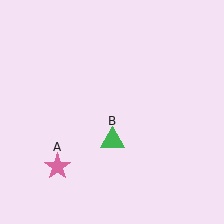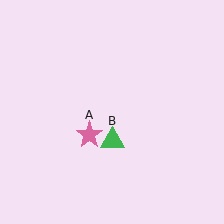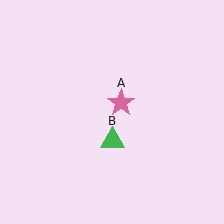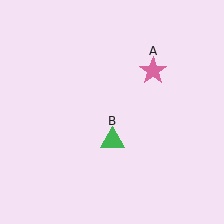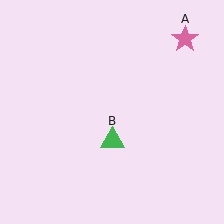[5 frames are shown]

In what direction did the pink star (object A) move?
The pink star (object A) moved up and to the right.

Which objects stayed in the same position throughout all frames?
Green triangle (object B) remained stationary.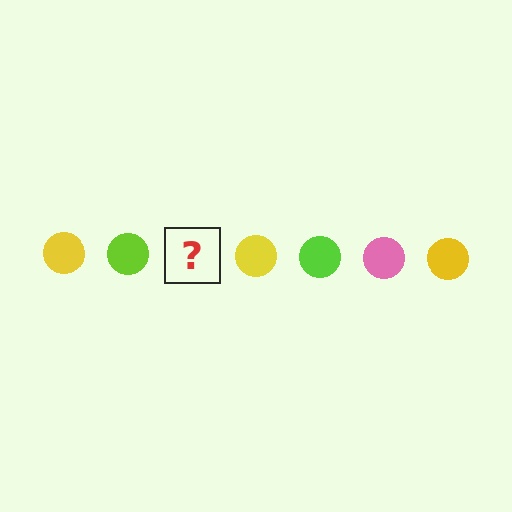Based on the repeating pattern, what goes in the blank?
The blank should be a pink circle.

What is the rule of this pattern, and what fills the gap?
The rule is that the pattern cycles through yellow, lime, pink circles. The gap should be filled with a pink circle.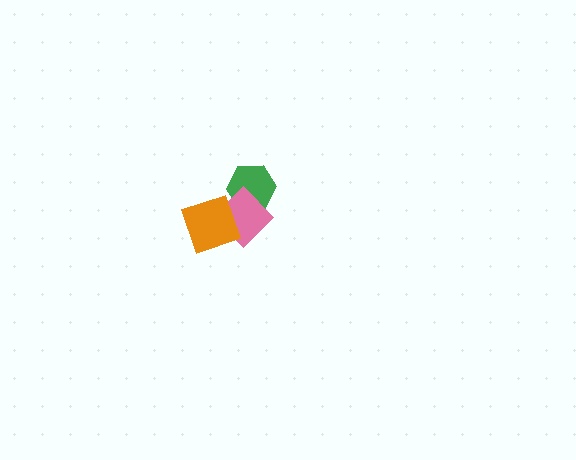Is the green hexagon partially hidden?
Yes, it is partially covered by another shape.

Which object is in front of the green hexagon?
The pink diamond is in front of the green hexagon.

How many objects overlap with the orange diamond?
1 object overlaps with the orange diamond.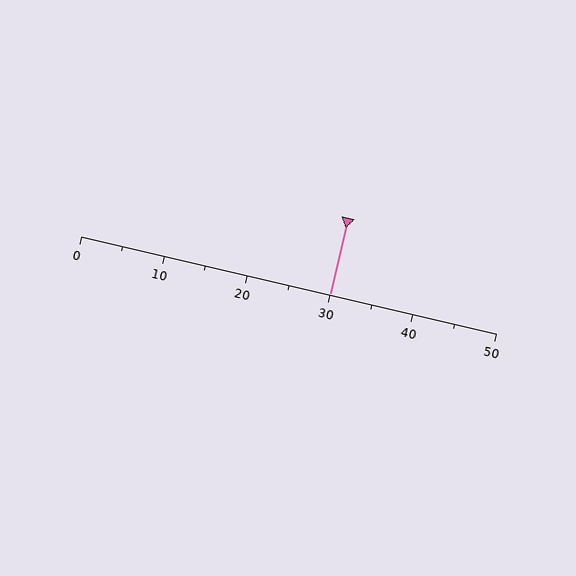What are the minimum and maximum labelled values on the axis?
The axis runs from 0 to 50.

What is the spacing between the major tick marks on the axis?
The major ticks are spaced 10 apart.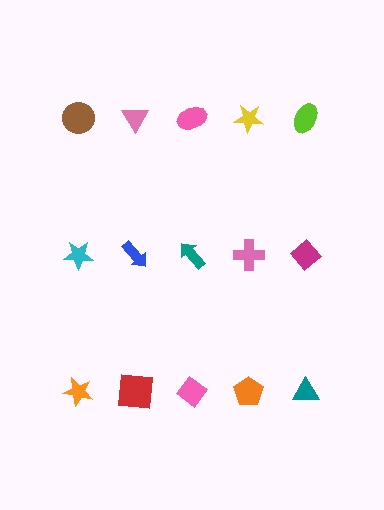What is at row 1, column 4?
A yellow star.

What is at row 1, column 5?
A lime ellipse.